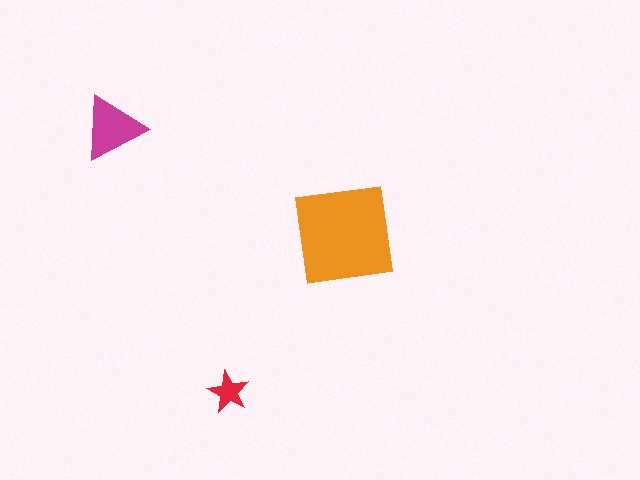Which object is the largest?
The orange square.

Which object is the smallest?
The red star.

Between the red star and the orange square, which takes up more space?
The orange square.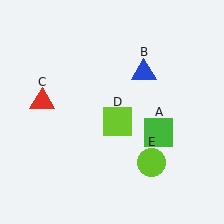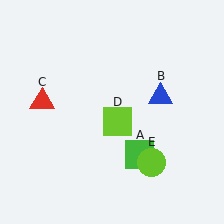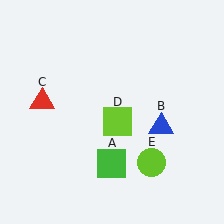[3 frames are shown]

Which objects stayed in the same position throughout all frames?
Red triangle (object C) and lime square (object D) and lime circle (object E) remained stationary.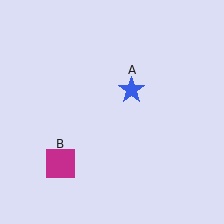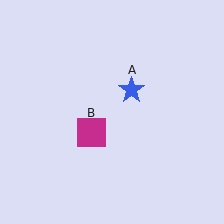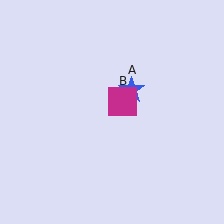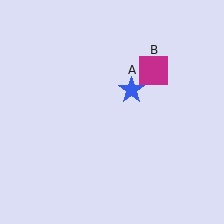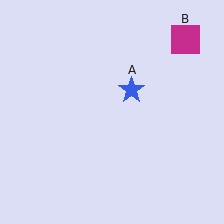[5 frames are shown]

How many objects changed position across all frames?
1 object changed position: magenta square (object B).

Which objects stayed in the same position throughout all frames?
Blue star (object A) remained stationary.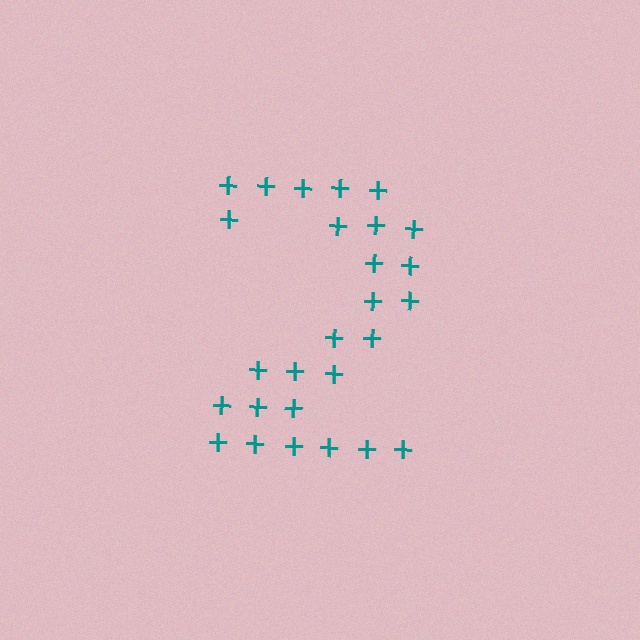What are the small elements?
The small elements are plus signs.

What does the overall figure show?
The overall figure shows the digit 2.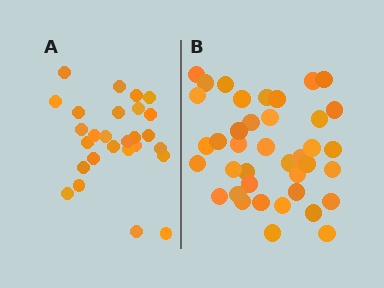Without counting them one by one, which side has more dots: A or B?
Region B (the right region) has more dots.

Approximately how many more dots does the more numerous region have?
Region B has roughly 12 or so more dots than region A.